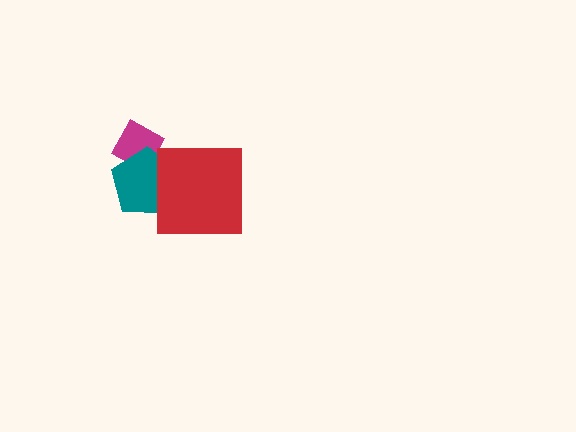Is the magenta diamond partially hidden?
Yes, it is partially covered by another shape.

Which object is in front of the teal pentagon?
The red square is in front of the teal pentagon.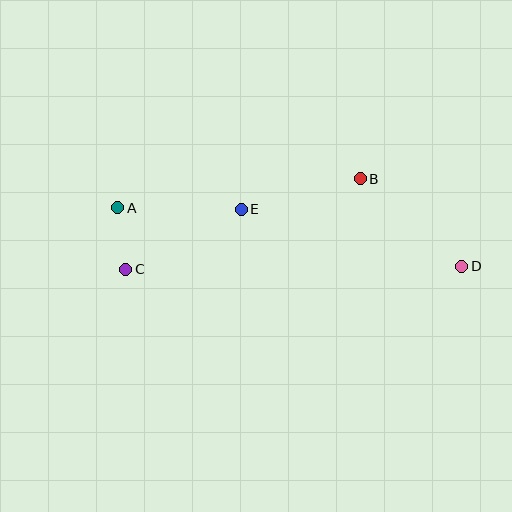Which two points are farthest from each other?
Points A and D are farthest from each other.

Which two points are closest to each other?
Points A and C are closest to each other.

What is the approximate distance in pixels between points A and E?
The distance between A and E is approximately 123 pixels.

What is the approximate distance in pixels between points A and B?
The distance between A and B is approximately 244 pixels.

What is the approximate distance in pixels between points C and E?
The distance between C and E is approximately 130 pixels.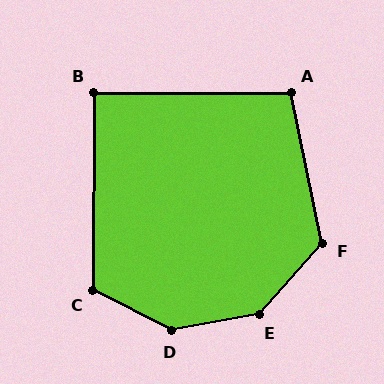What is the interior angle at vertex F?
Approximately 127 degrees (obtuse).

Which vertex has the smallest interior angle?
B, at approximately 90 degrees.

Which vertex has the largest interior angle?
D, at approximately 143 degrees.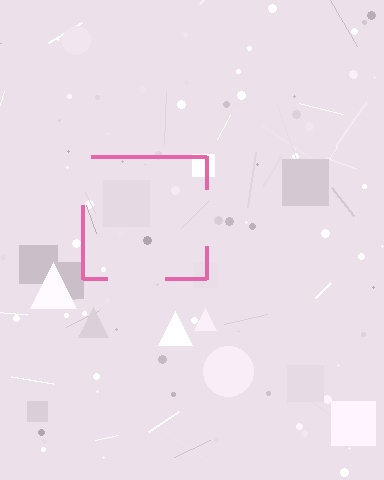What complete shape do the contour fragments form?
The contour fragments form a square.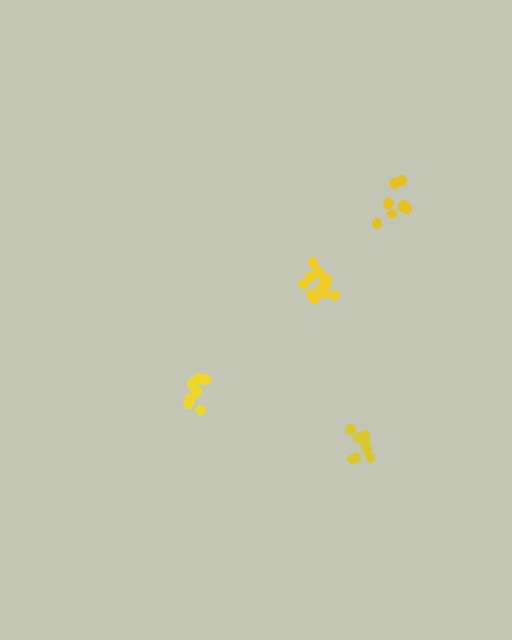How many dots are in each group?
Group 1: 12 dots, Group 2: 8 dots, Group 3: 8 dots, Group 4: 9 dots (37 total).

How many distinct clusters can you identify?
There are 4 distinct clusters.